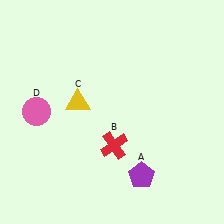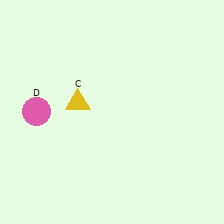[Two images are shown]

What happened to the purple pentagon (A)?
The purple pentagon (A) was removed in Image 2. It was in the bottom-right area of Image 1.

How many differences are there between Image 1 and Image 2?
There are 2 differences between the two images.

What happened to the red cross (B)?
The red cross (B) was removed in Image 2. It was in the bottom-right area of Image 1.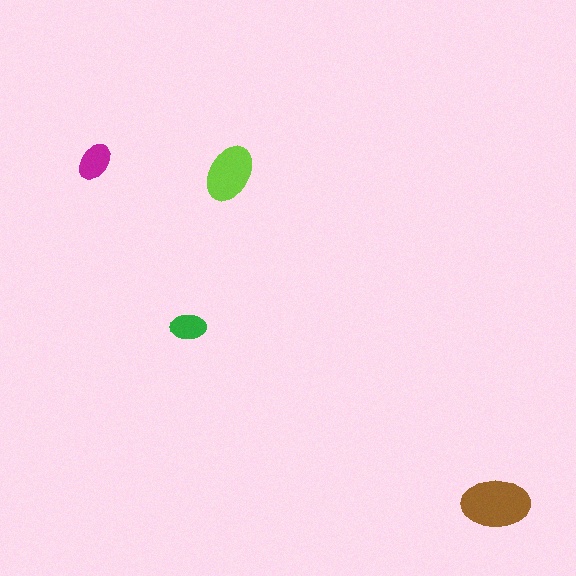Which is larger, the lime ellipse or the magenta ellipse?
The lime one.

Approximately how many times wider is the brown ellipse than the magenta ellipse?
About 2 times wider.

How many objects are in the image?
There are 4 objects in the image.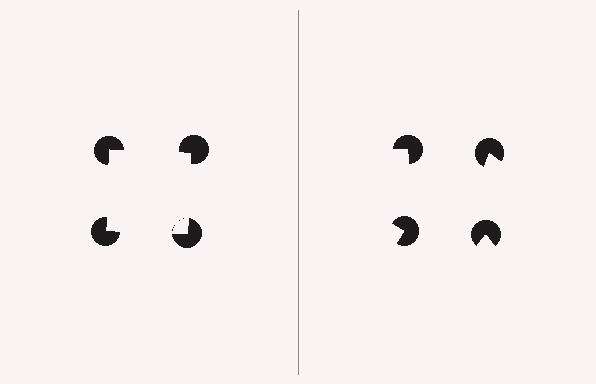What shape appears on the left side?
An illusory square.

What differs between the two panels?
The pac-man discs are positioned identically on both sides; only the wedge orientations differ. On the left they align to a square; on the right they are misaligned.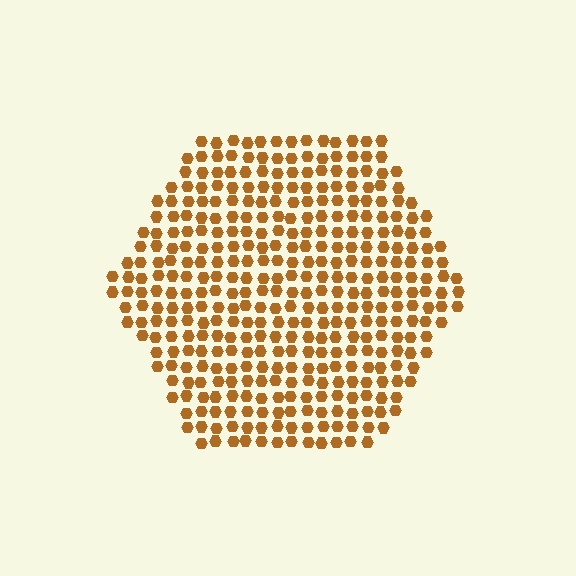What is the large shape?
The large shape is a hexagon.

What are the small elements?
The small elements are hexagons.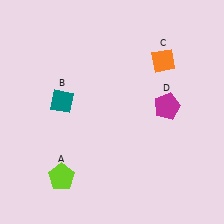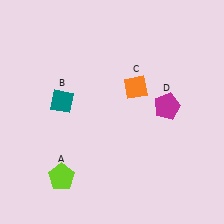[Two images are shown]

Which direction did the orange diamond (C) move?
The orange diamond (C) moved left.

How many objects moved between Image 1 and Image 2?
1 object moved between the two images.